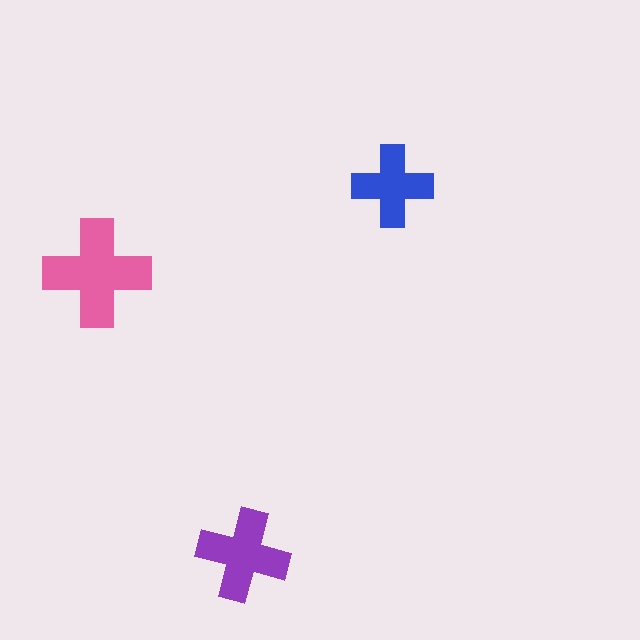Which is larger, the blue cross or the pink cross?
The pink one.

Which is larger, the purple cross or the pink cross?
The pink one.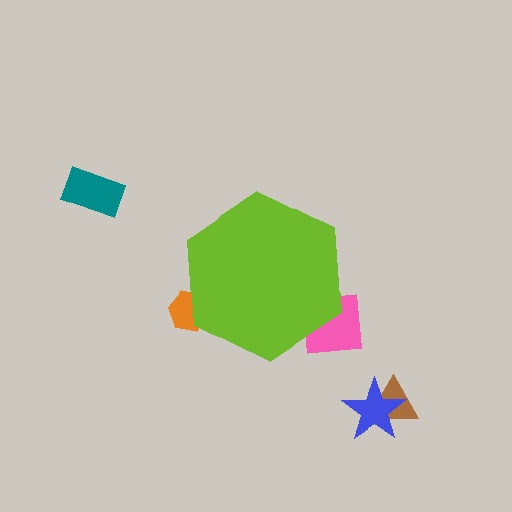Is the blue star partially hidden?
No, the blue star is fully visible.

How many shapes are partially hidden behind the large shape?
2 shapes are partially hidden.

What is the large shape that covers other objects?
A lime hexagon.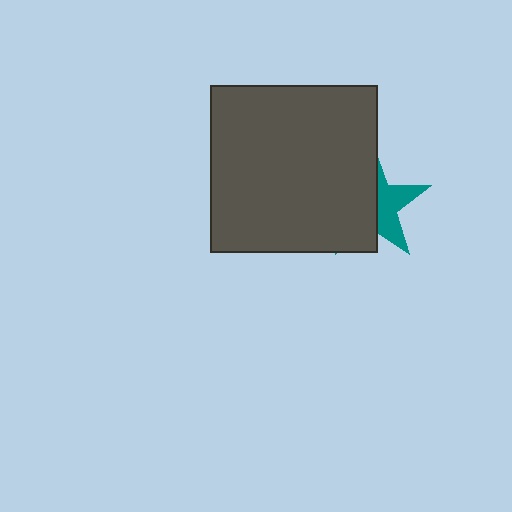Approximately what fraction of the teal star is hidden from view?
Roughly 59% of the teal star is hidden behind the dark gray square.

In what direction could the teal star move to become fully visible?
The teal star could move right. That would shift it out from behind the dark gray square entirely.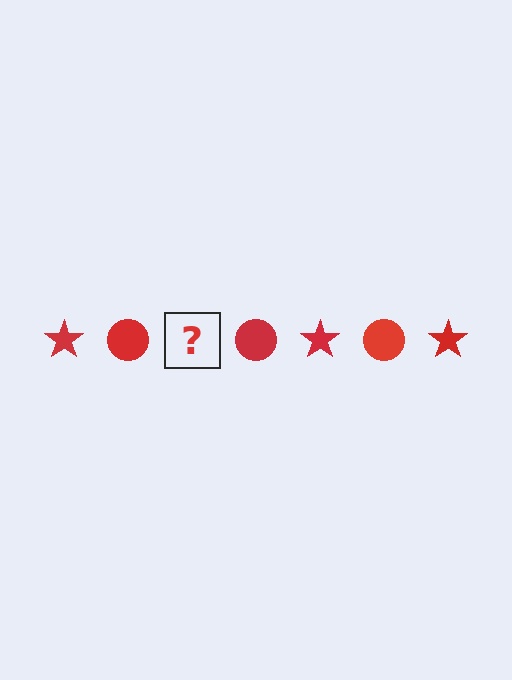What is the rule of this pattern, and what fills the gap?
The rule is that the pattern cycles through star, circle shapes in red. The gap should be filled with a red star.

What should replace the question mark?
The question mark should be replaced with a red star.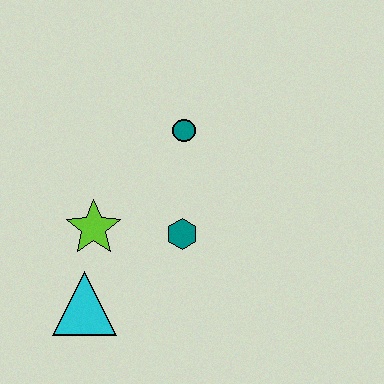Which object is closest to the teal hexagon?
The lime star is closest to the teal hexagon.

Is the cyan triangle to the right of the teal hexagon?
No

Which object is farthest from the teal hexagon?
The cyan triangle is farthest from the teal hexagon.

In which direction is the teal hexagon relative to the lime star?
The teal hexagon is to the right of the lime star.